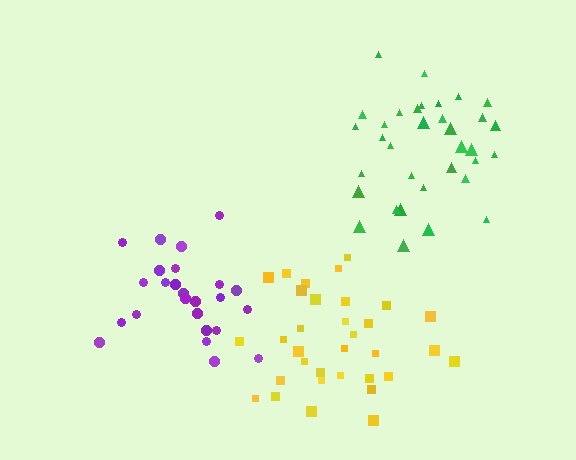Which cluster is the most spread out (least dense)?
Purple.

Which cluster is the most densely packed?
Green.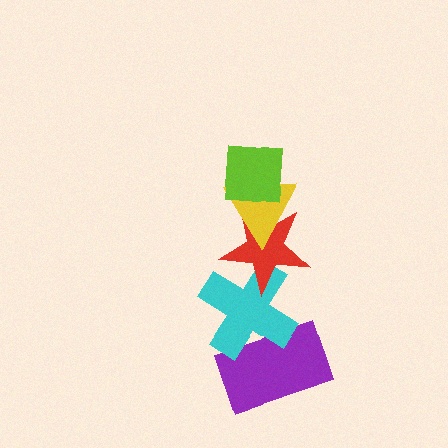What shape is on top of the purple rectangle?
The cyan cross is on top of the purple rectangle.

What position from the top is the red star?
The red star is 3rd from the top.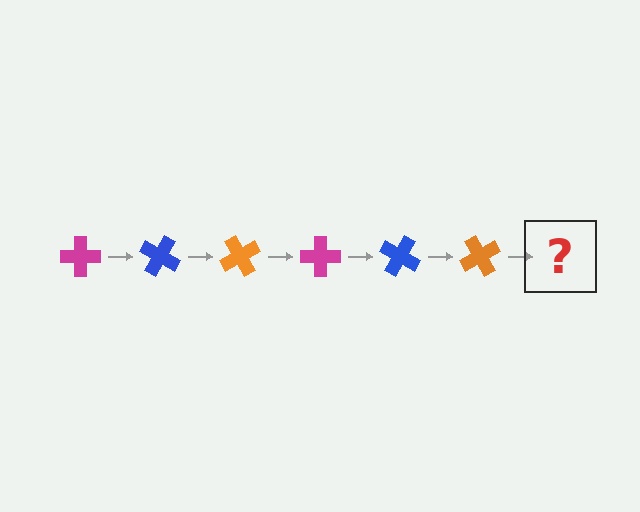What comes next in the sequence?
The next element should be a magenta cross, rotated 180 degrees from the start.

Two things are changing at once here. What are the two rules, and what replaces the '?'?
The two rules are that it rotates 30 degrees each step and the color cycles through magenta, blue, and orange. The '?' should be a magenta cross, rotated 180 degrees from the start.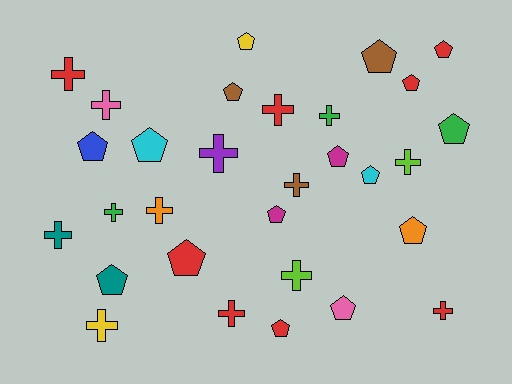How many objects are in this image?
There are 30 objects.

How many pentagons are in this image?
There are 16 pentagons.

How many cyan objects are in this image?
There are 2 cyan objects.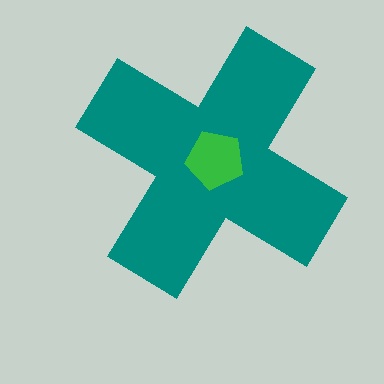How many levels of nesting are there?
2.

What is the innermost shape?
The green pentagon.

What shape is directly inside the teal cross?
The green pentagon.